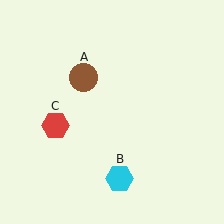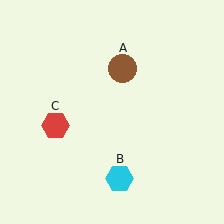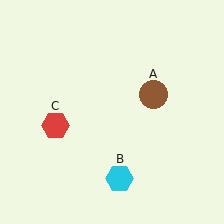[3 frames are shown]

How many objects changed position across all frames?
1 object changed position: brown circle (object A).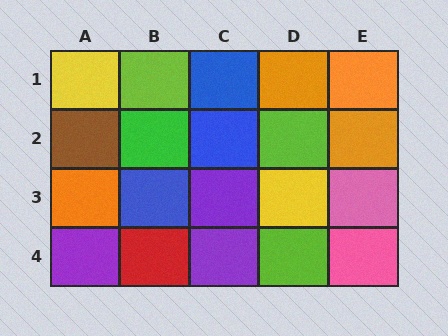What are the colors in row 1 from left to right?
Yellow, lime, blue, orange, orange.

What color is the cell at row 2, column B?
Green.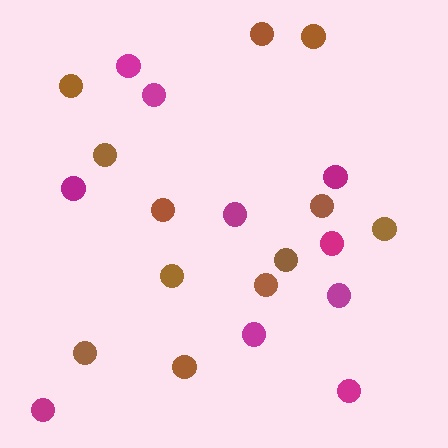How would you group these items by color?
There are 2 groups: one group of magenta circles (10) and one group of brown circles (12).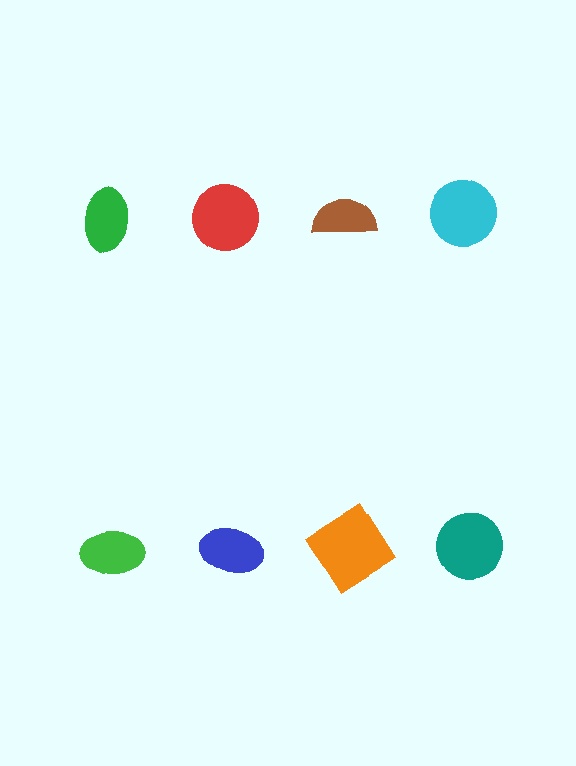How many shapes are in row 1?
4 shapes.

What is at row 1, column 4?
A cyan circle.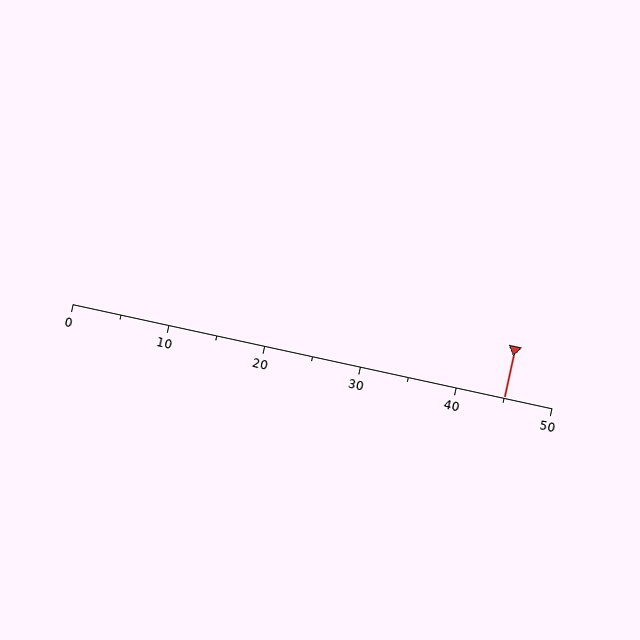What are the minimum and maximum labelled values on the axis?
The axis runs from 0 to 50.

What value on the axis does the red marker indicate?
The marker indicates approximately 45.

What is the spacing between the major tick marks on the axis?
The major ticks are spaced 10 apart.